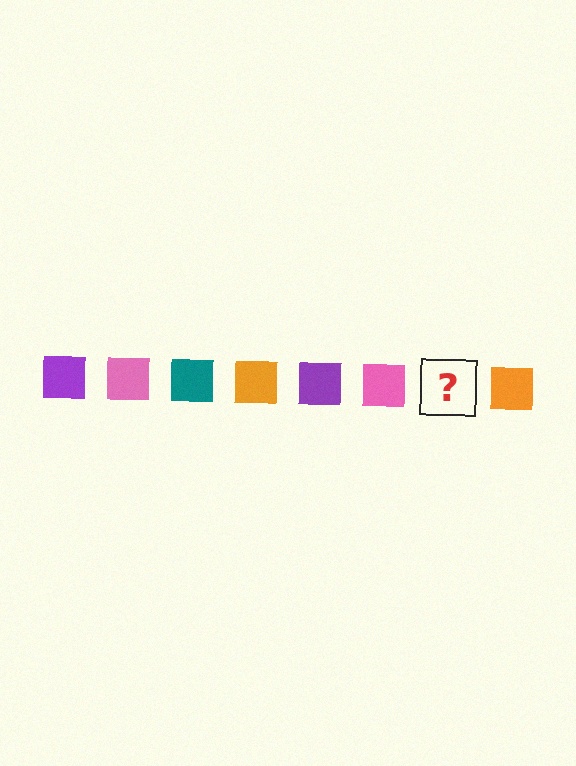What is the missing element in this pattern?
The missing element is a teal square.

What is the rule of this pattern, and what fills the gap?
The rule is that the pattern cycles through purple, pink, teal, orange squares. The gap should be filled with a teal square.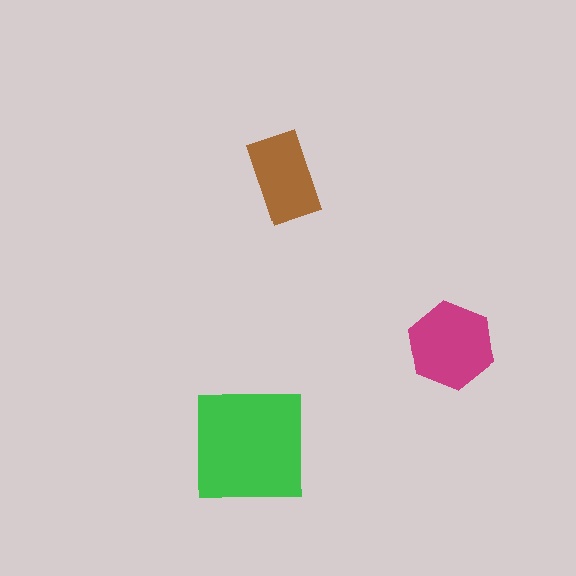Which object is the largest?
The green square.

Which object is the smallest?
The brown rectangle.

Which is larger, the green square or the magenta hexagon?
The green square.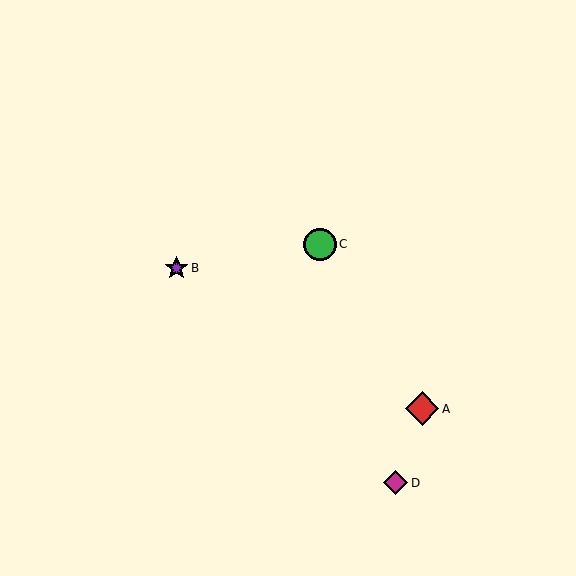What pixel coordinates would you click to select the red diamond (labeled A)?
Click at (422, 409) to select the red diamond A.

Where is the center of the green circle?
The center of the green circle is at (320, 244).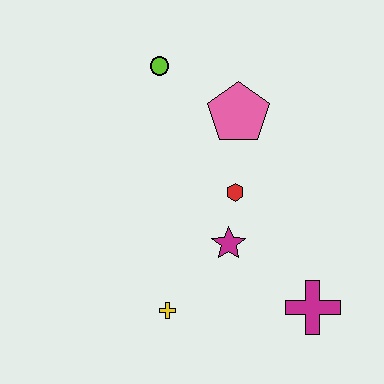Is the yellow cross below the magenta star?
Yes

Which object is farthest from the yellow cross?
The lime circle is farthest from the yellow cross.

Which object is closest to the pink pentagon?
The red hexagon is closest to the pink pentagon.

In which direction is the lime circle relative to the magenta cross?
The lime circle is above the magenta cross.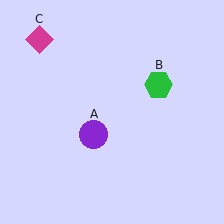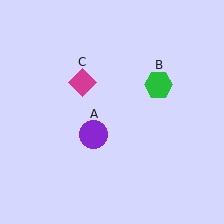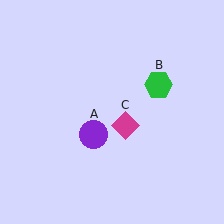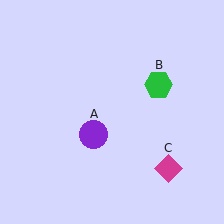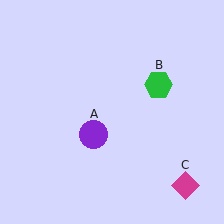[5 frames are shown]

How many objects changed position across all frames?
1 object changed position: magenta diamond (object C).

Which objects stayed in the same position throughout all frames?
Purple circle (object A) and green hexagon (object B) remained stationary.